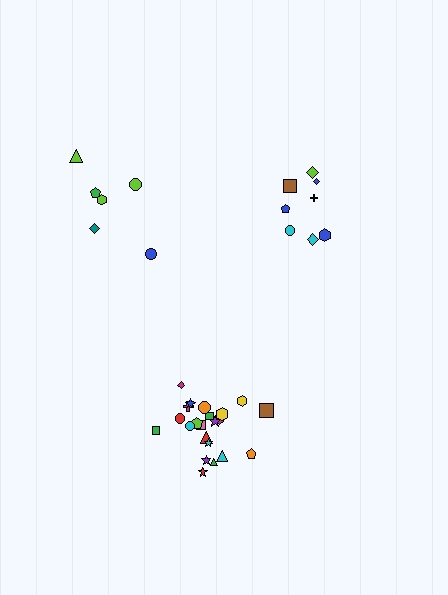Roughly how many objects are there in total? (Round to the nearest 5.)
Roughly 35 objects in total.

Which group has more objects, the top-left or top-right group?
The top-right group.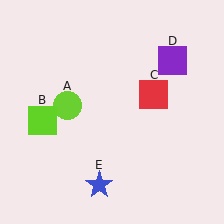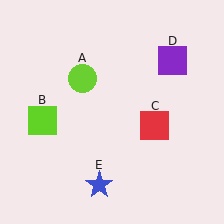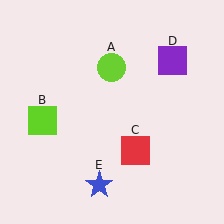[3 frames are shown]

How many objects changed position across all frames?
2 objects changed position: lime circle (object A), red square (object C).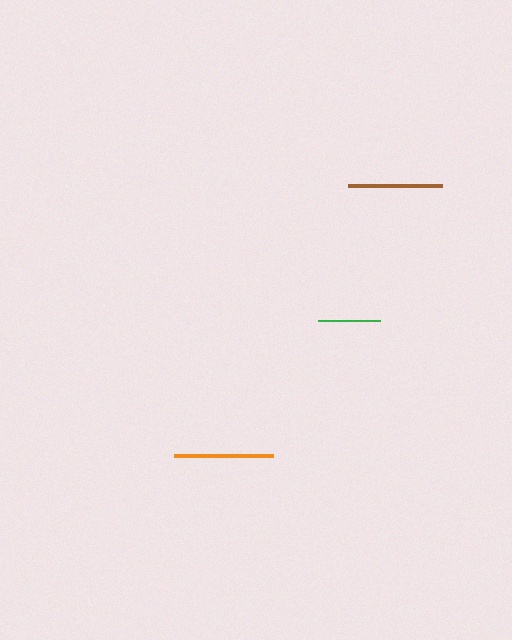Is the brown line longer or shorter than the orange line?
The orange line is longer than the brown line.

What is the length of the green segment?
The green segment is approximately 62 pixels long.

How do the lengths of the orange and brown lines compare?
The orange and brown lines are approximately the same length.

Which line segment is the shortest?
The green line is the shortest at approximately 62 pixels.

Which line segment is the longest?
The orange line is the longest at approximately 99 pixels.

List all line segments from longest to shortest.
From longest to shortest: orange, brown, green.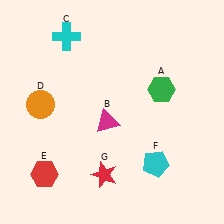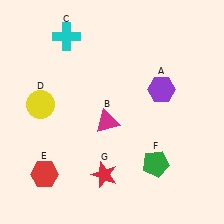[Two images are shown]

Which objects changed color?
A changed from green to purple. D changed from orange to yellow. F changed from cyan to green.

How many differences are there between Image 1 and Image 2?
There are 3 differences between the two images.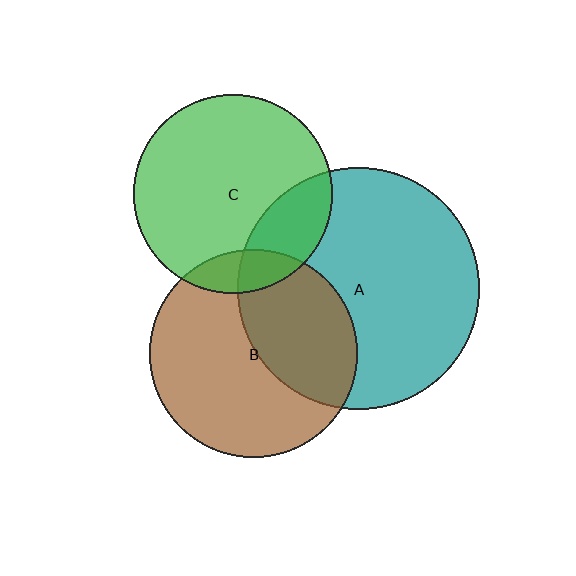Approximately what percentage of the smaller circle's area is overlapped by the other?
Approximately 40%.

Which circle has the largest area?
Circle A (teal).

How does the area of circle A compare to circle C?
Approximately 1.5 times.